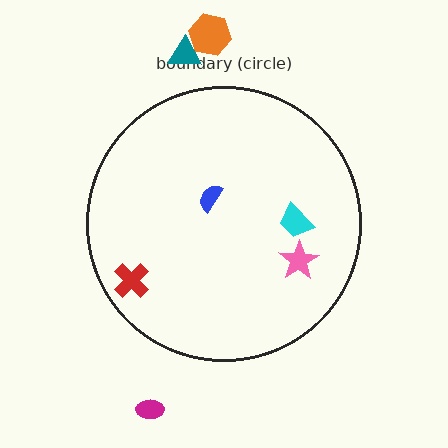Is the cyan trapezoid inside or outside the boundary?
Inside.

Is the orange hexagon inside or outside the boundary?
Outside.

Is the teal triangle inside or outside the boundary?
Outside.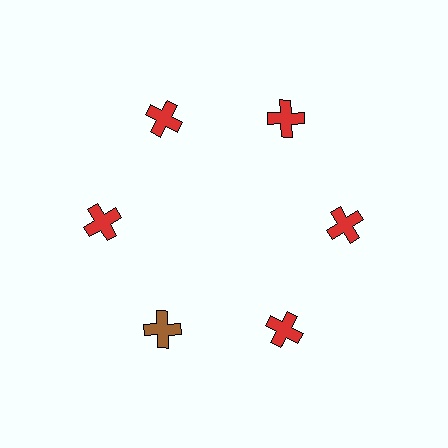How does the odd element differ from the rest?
It has a different color: brown instead of red.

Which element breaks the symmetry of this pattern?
The brown cross at roughly the 7 o'clock position breaks the symmetry. All other shapes are red crosses.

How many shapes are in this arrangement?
There are 6 shapes arranged in a ring pattern.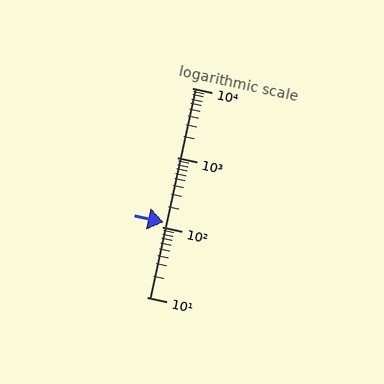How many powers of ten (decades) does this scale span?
The scale spans 3 decades, from 10 to 10000.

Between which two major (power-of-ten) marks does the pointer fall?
The pointer is between 100 and 1000.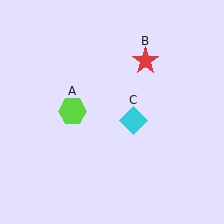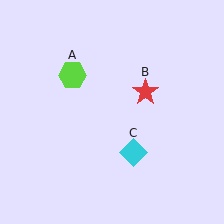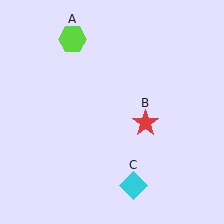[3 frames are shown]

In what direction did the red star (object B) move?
The red star (object B) moved down.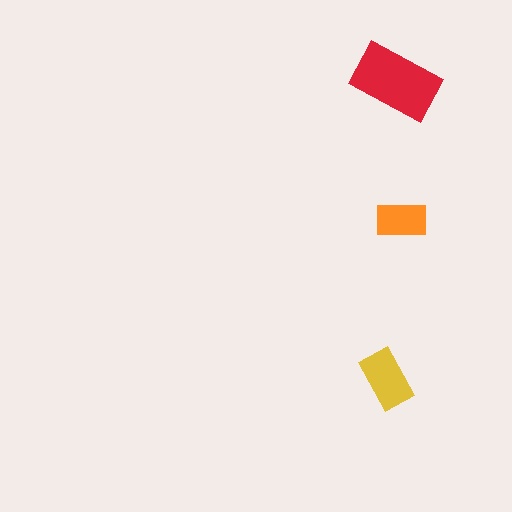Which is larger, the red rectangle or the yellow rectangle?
The red one.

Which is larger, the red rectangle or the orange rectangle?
The red one.